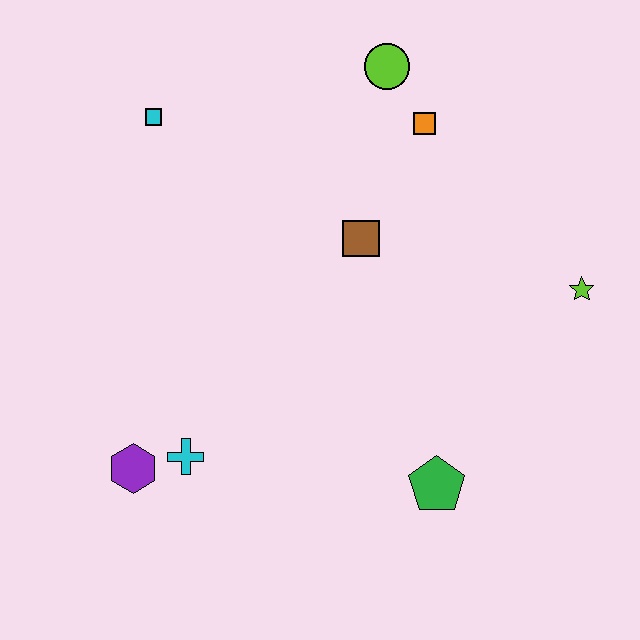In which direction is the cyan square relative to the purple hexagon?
The cyan square is above the purple hexagon.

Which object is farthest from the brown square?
The purple hexagon is farthest from the brown square.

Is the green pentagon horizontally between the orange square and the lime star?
Yes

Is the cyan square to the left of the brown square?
Yes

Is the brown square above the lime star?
Yes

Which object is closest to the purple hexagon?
The cyan cross is closest to the purple hexagon.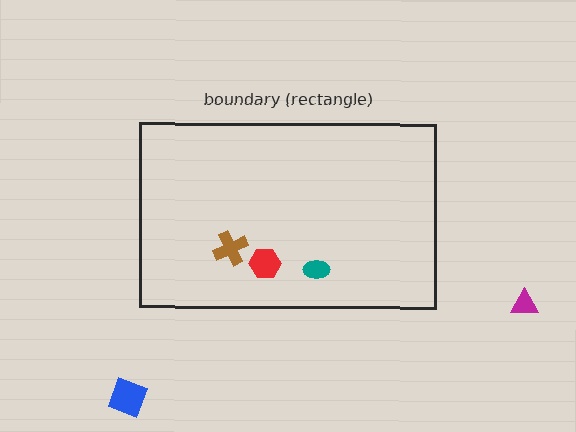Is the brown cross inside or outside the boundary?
Inside.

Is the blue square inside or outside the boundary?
Outside.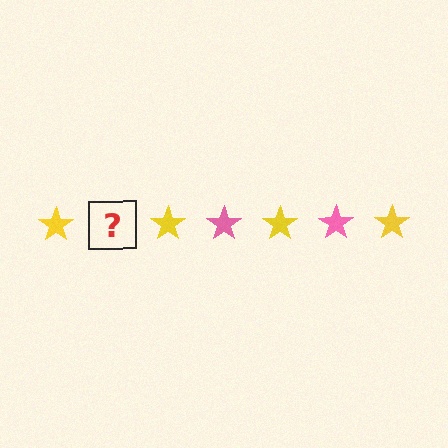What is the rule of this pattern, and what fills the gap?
The rule is that the pattern cycles through yellow, pink stars. The gap should be filled with a pink star.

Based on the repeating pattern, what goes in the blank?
The blank should be a pink star.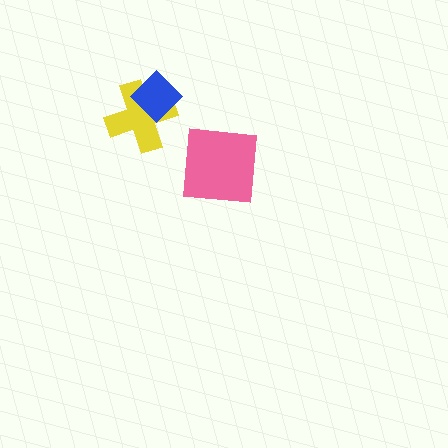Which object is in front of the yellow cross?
The blue diamond is in front of the yellow cross.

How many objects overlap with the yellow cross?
1 object overlaps with the yellow cross.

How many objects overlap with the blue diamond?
1 object overlaps with the blue diamond.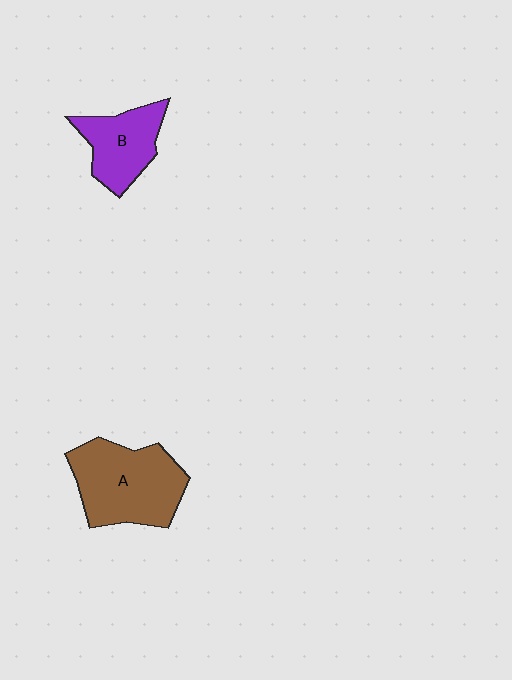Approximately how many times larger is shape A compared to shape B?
Approximately 1.6 times.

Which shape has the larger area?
Shape A (brown).